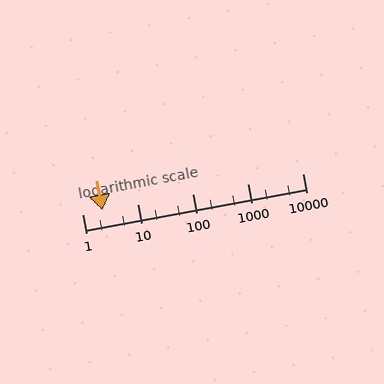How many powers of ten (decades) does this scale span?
The scale spans 4 decades, from 1 to 10000.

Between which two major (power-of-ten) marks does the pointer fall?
The pointer is between 1 and 10.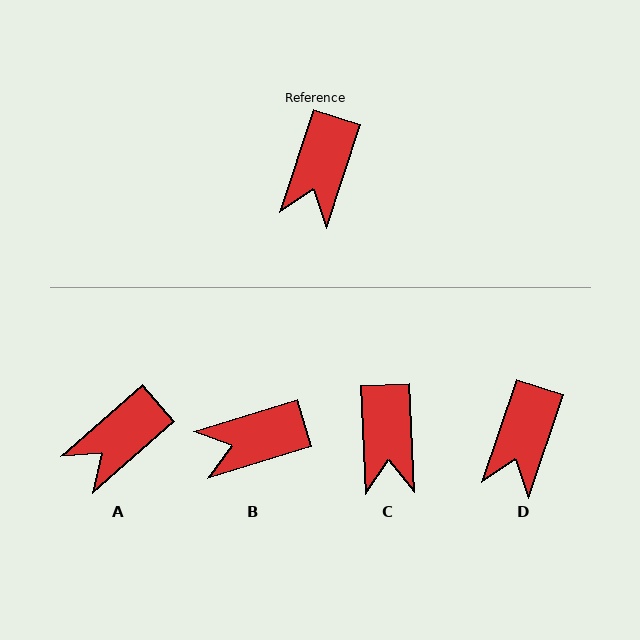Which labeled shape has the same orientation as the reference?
D.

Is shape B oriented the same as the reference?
No, it is off by about 54 degrees.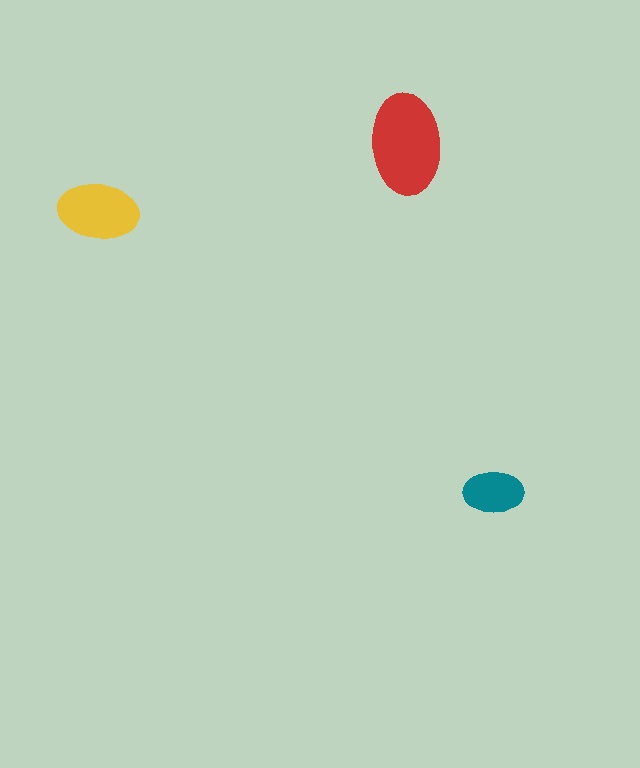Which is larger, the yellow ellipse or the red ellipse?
The red one.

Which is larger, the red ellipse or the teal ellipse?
The red one.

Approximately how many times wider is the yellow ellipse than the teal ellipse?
About 1.5 times wider.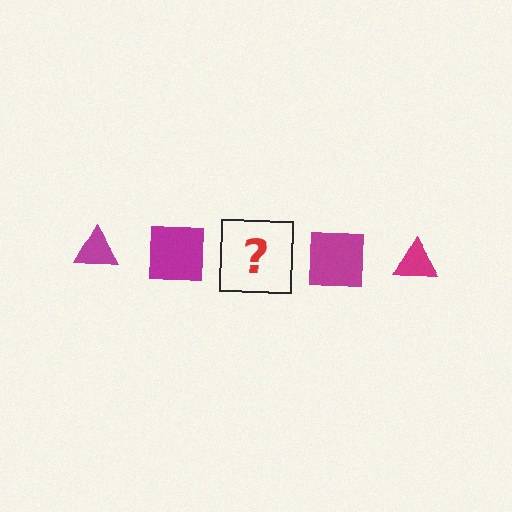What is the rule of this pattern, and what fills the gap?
The rule is that the pattern cycles through triangle, square shapes in magenta. The gap should be filled with a magenta triangle.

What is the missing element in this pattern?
The missing element is a magenta triangle.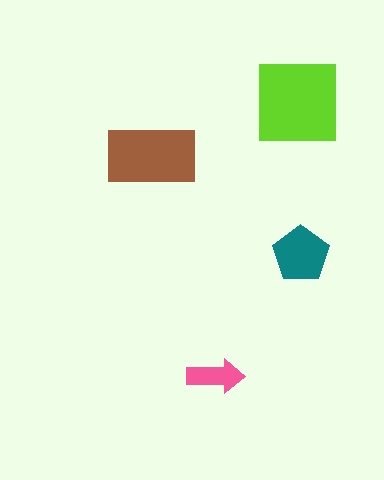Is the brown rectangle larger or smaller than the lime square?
Smaller.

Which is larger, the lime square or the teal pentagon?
The lime square.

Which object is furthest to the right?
The teal pentagon is rightmost.